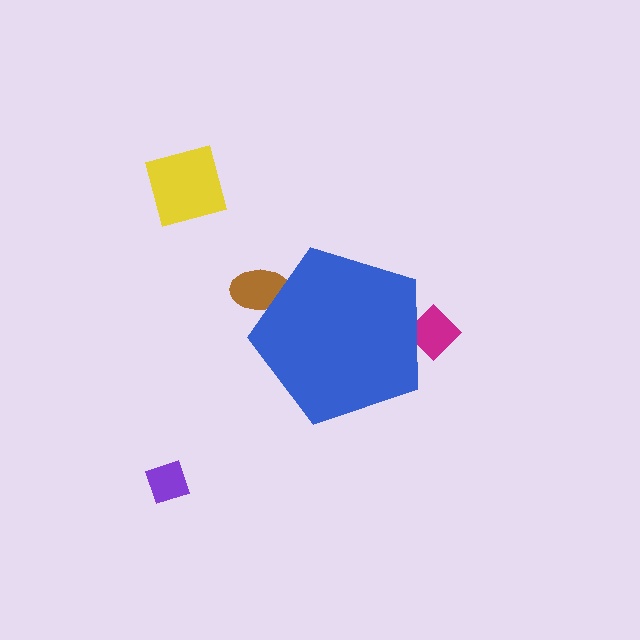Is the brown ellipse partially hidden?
Yes, the brown ellipse is partially hidden behind the blue pentagon.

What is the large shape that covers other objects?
A blue pentagon.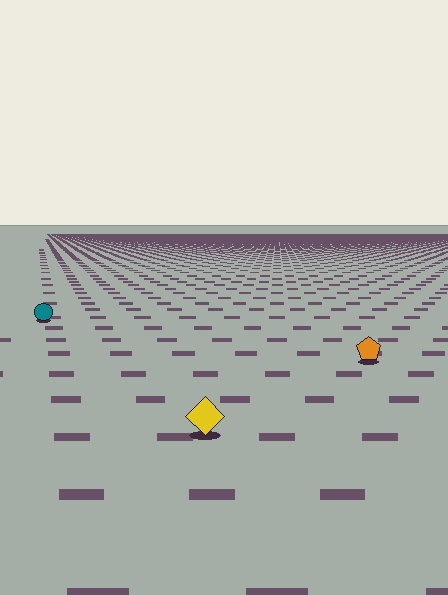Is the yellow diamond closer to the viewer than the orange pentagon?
Yes. The yellow diamond is closer — you can tell from the texture gradient: the ground texture is coarser near it.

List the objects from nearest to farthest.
From nearest to farthest: the yellow diamond, the orange pentagon, the teal circle.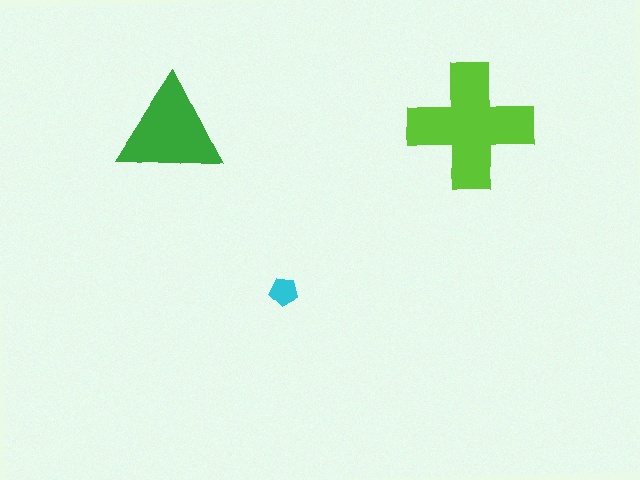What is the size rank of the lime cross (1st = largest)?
1st.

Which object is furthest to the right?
The lime cross is rightmost.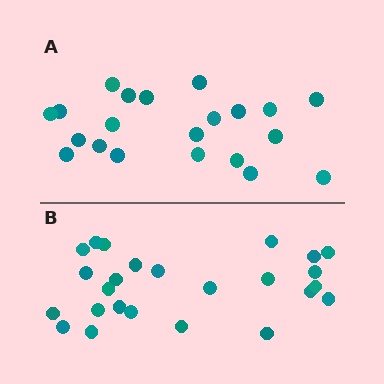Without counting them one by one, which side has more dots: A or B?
Region B (the bottom region) has more dots.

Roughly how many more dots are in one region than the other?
Region B has about 4 more dots than region A.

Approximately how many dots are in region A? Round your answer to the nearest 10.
About 20 dots. (The exact count is 21, which rounds to 20.)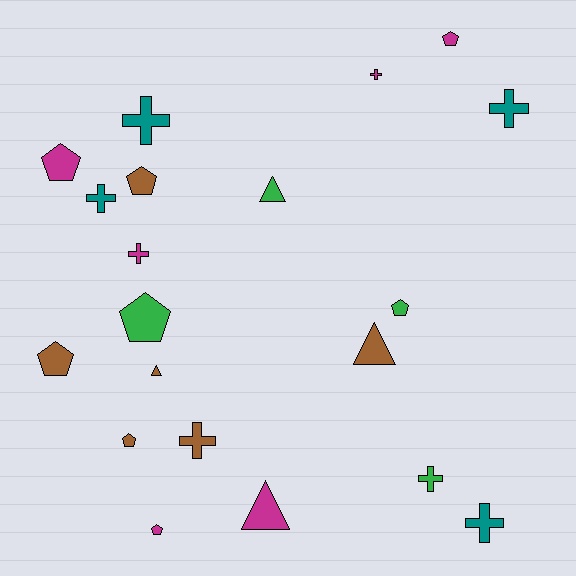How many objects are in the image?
There are 20 objects.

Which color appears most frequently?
Magenta, with 6 objects.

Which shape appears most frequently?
Cross, with 8 objects.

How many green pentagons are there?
There are 2 green pentagons.